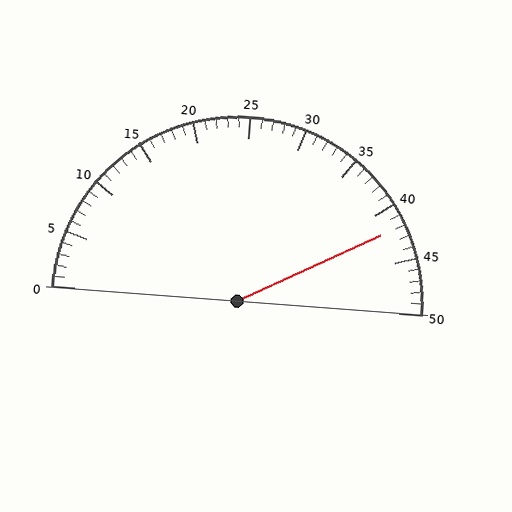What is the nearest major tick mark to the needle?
The nearest major tick mark is 40.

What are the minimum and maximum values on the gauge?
The gauge ranges from 0 to 50.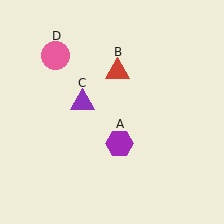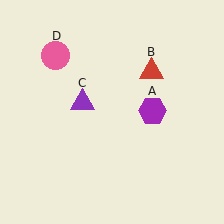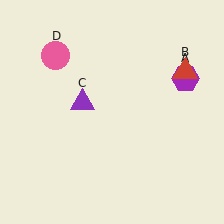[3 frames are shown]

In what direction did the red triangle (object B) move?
The red triangle (object B) moved right.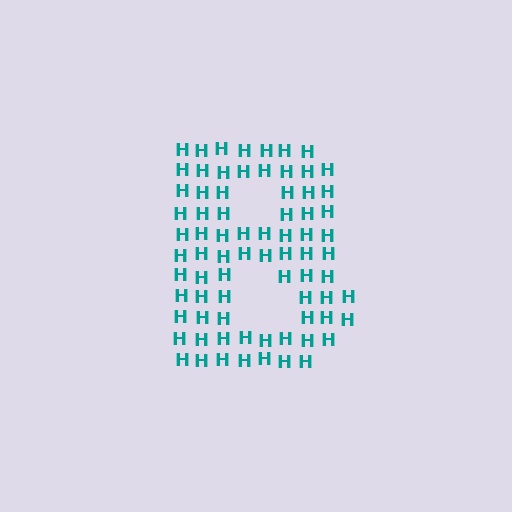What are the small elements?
The small elements are letter H's.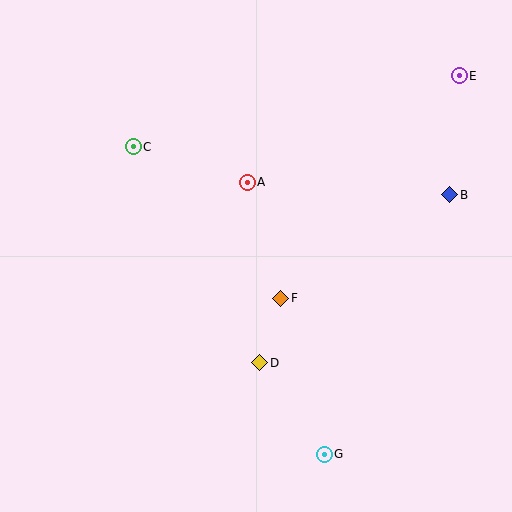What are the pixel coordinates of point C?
Point C is at (133, 147).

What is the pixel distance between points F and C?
The distance between F and C is 211 pixels.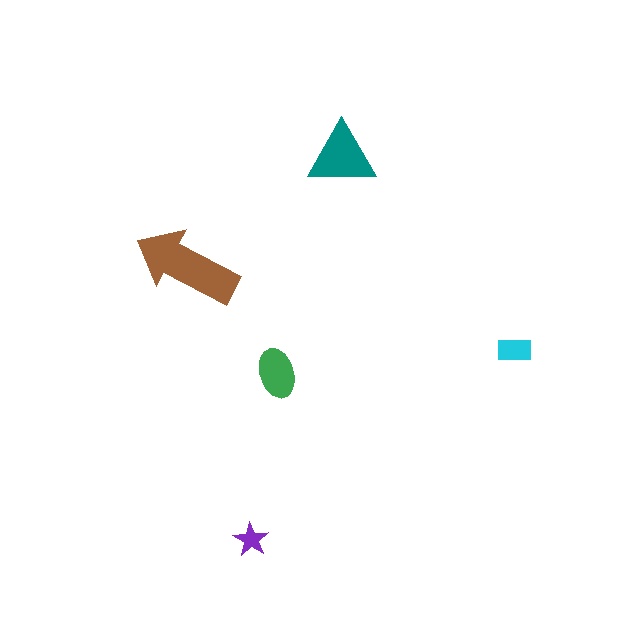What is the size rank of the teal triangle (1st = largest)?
2nd.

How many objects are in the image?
There are 5 objects in the image.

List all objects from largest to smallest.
The brown arrow, the teal triangle, the green ellipse, the cyan rectangle, the purple star.